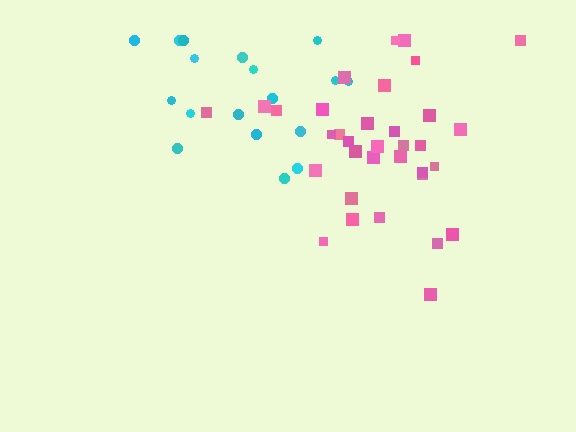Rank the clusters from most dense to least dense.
pink, cyan.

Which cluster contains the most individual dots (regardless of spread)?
Pink (34).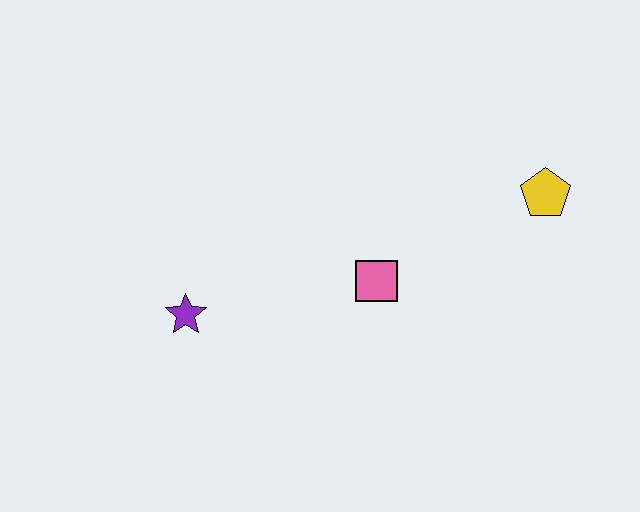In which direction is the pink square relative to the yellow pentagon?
The pink square is to the left of the yellow pentagon.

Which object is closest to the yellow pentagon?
The pink square is closest to the yellow pentagon.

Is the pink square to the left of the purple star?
No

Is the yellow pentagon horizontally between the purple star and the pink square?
No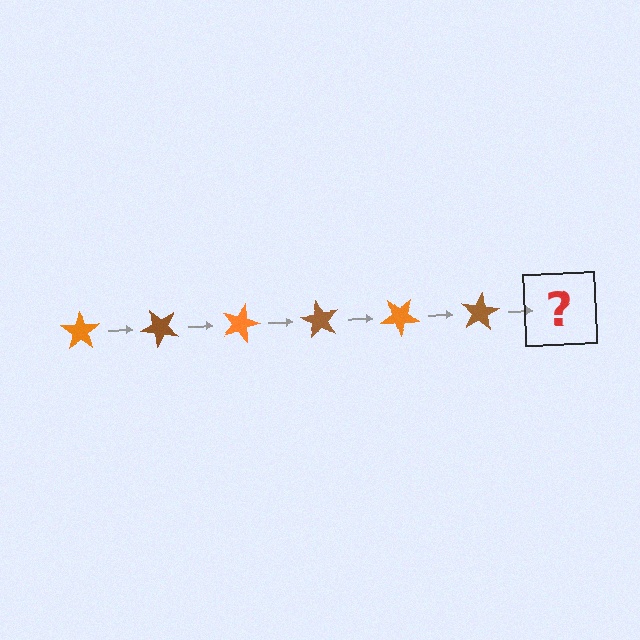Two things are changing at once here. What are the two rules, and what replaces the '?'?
The two rules are that it rotates 45 degrees each step and the color cycles through orange and brown. The '?' should be an orange star, rotated 270 degrees from the start.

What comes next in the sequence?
The next element should be an orange star, rotated 270 degrees from the start.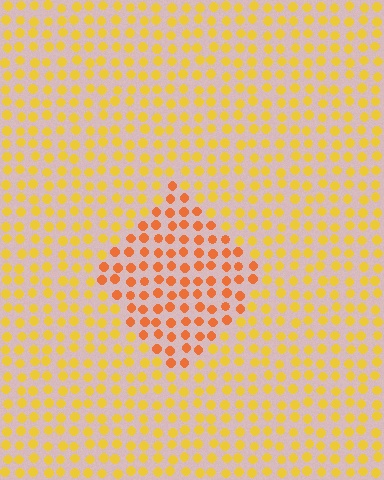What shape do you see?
I see a diamond.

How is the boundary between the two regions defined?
The boundary is defined purely by a slight shift in hue (about 30 degrees). Spacing, size, and orientation are identical on both sides.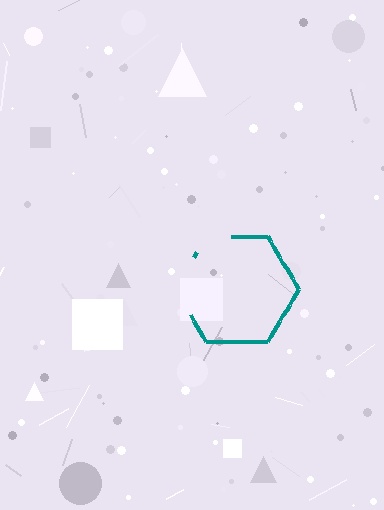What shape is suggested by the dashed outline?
The dashed outline suggests a hexagon.